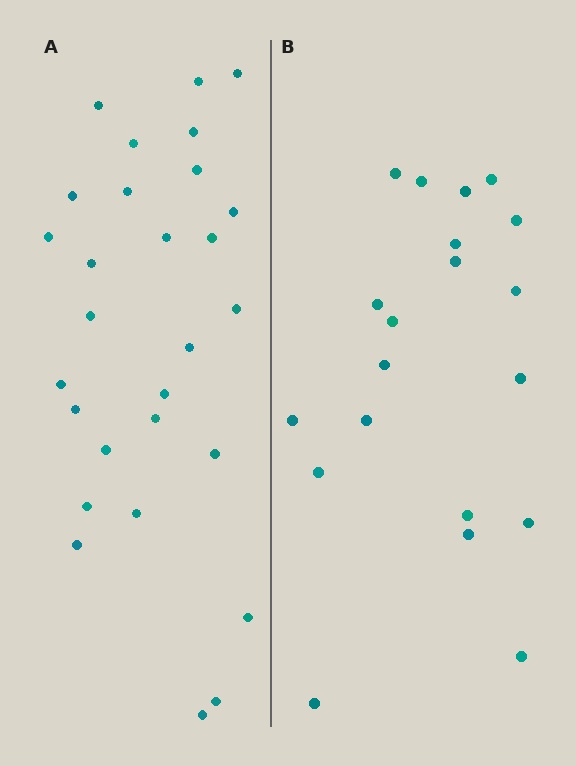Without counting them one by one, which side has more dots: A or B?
Region A (the left region) has more dots.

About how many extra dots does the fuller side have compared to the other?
Region A has roughly 8 or so more dots than region B.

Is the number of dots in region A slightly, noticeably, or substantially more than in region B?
Region A has noticeably more, but not dramatically so. The ratio is roughly 1.4 to 1.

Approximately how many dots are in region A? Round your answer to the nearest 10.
About 30 dots. (The exact count is 28, which rounds to 30.)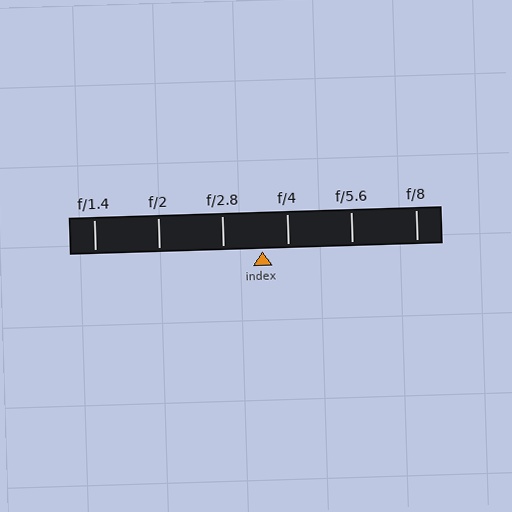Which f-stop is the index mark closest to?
The index mark is closest to f/4.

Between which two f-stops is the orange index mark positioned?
The index mark is between f/2.8 and f/4.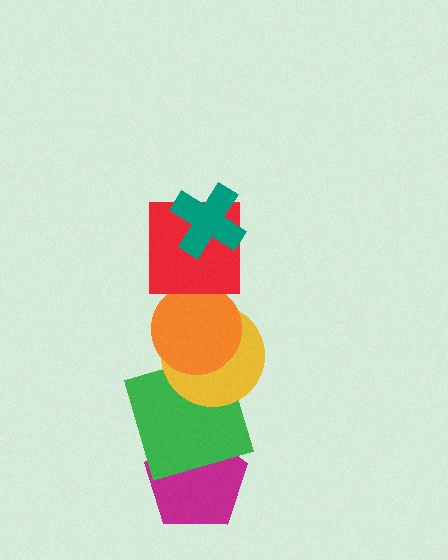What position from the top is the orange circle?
The orange circle is 3rd from the top.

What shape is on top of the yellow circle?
The orange circle is on top of the yellow circle.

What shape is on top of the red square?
The teal cross is on top of the red square.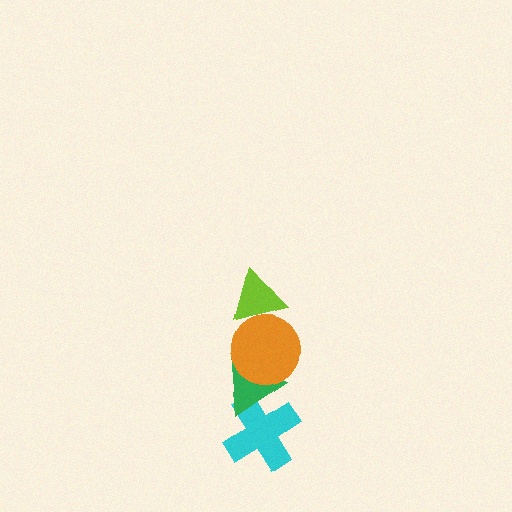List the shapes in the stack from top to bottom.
From top to bottom: the lime triangle, the orange circle, the green triangle, the cyan cross.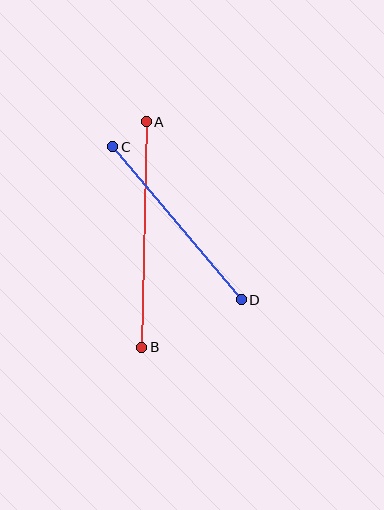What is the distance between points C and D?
The distance is approximately 200 pixels.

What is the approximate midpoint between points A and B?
The midpoint is at approximately (144, 234) pixels.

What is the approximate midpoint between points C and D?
The midpoint is at approximately (177, 223) pixels.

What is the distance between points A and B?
The distance is approximately 226 pixels.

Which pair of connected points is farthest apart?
Points A and B are farthest apart.